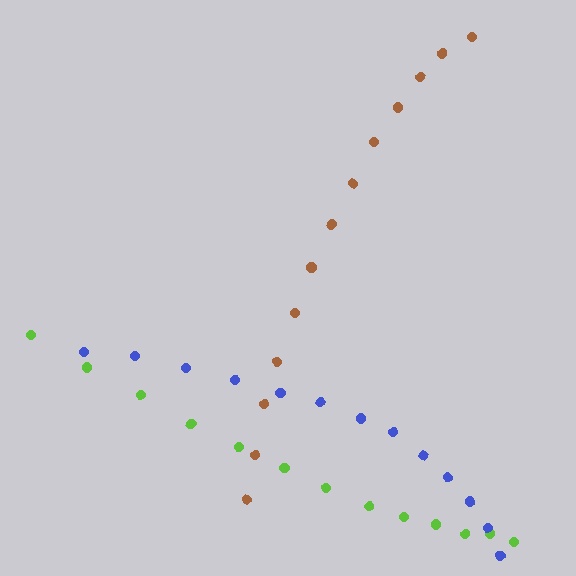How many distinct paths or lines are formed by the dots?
There are 3 distinct paths.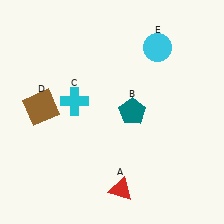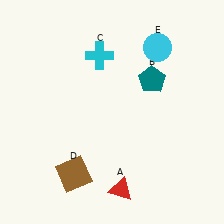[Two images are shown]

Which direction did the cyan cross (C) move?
The cyan cross (C) moved up.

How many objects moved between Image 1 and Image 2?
3 objects moved between the two images.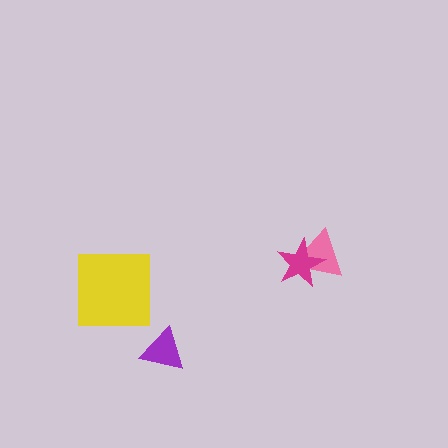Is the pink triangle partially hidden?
Yes, it is partially covered by another shape.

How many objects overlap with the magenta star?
1 object overlaps with the magenta star.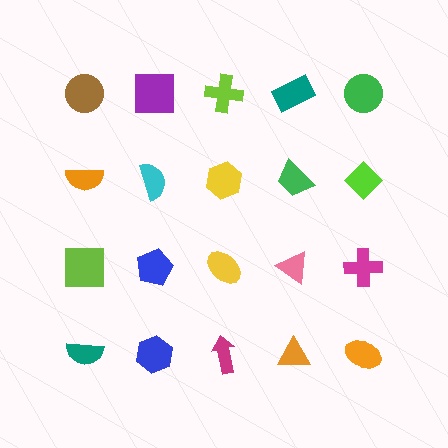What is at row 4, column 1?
A teal semicircle.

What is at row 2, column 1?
An orange semicircle.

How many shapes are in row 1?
5 shapes.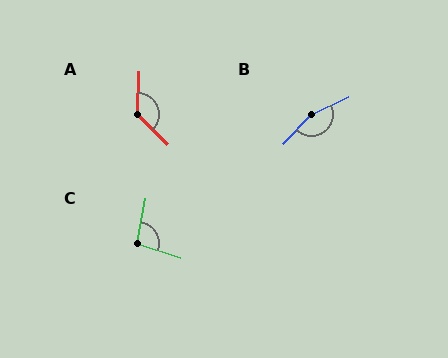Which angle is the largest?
B, at approximately 158 degrees.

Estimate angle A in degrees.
Approximately 133 degrees.